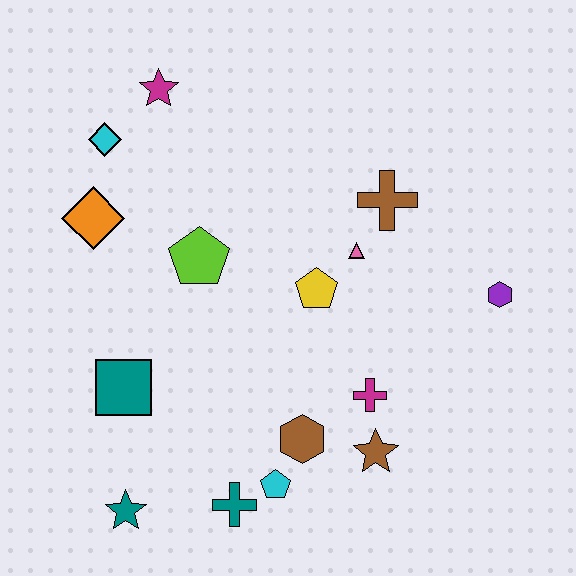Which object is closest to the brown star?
The magenta cross is closest to the brown star.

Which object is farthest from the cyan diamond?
The purple hexagon is farthest from the cyan diamond.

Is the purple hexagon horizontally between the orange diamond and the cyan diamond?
No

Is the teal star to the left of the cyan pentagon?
Yes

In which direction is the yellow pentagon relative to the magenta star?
The yellow pentagon is below the magenta star.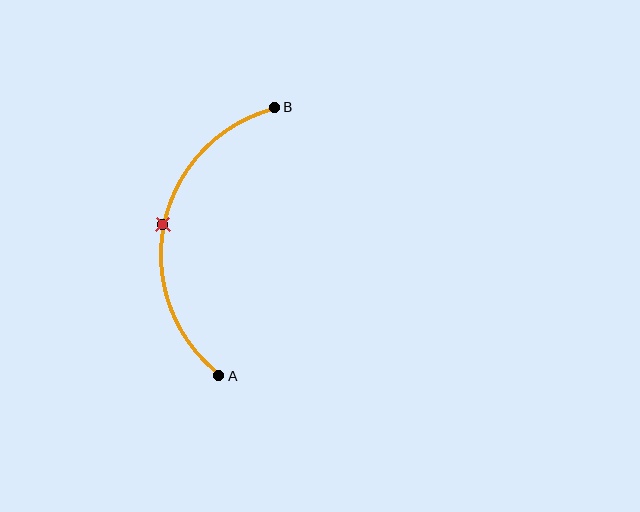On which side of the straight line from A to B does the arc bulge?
The arc bulges to the left of the straight line connecting A and B.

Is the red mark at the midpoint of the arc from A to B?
Yes. The red mark lies on the arc at equal arc-length from both A and B — it is the arc midpoint.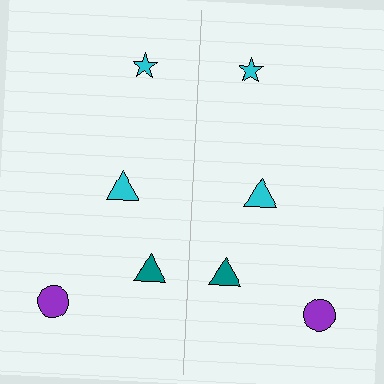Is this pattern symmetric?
Yes, this pattern has bilateral (reflection) symmetry.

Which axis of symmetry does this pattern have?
The pattern has a vertical axis of symmetry running through the center of the image.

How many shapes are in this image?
There are 8 shapes in this image.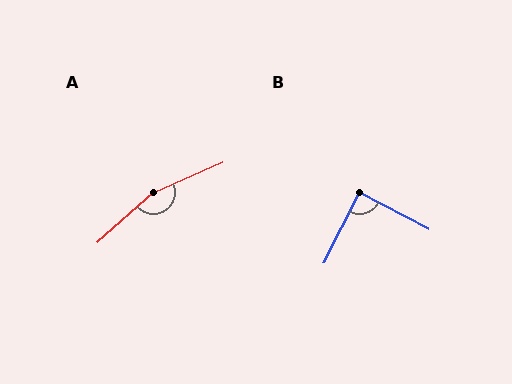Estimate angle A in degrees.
Approximately 162 degrees.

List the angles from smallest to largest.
B (89°), A (162°).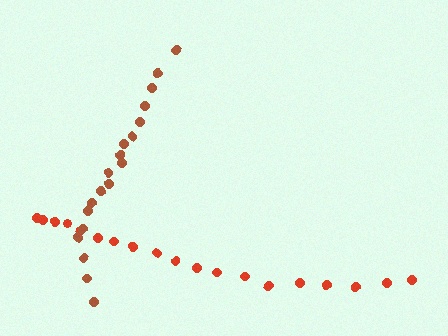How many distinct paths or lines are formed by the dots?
There are 2 distinct paths.